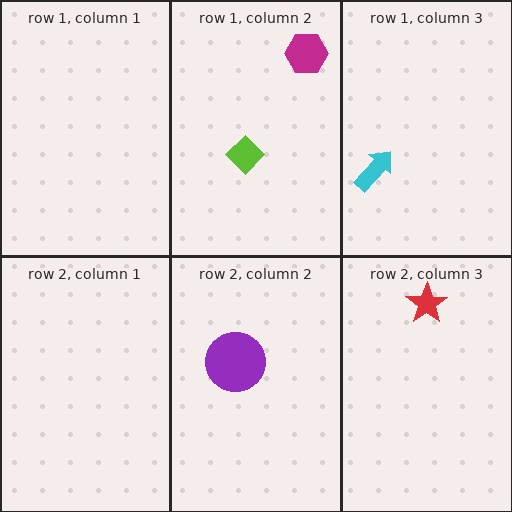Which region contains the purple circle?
The row 2, column 2 region.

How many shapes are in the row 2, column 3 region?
1.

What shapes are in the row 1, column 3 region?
The cyan arrow.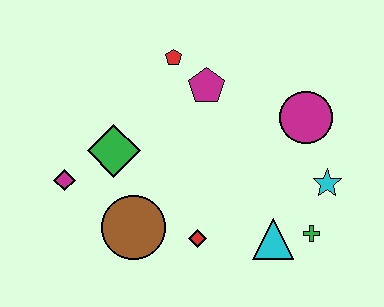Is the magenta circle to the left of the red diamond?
No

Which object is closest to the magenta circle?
The cyan star is closest to the magenta circle.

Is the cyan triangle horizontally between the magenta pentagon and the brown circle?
No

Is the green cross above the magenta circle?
No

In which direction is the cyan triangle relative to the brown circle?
The cyan triangle is to the right of the brown circle.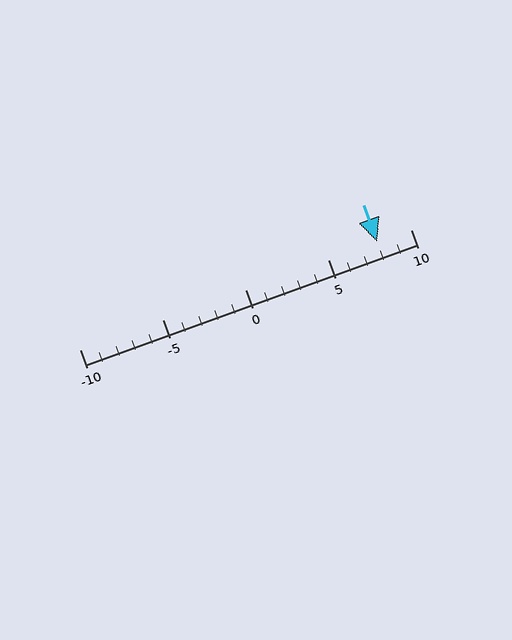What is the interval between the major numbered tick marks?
The major tick marks are spaced 5 units apart.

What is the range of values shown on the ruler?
The ruler shows values from -10 to 10.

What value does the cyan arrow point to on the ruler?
The cyan arrow points to approximately 8.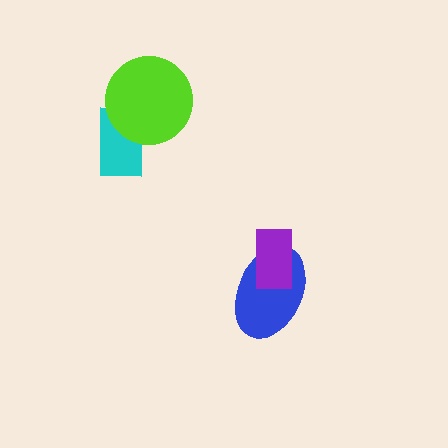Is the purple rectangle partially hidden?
No, no other shape covers it.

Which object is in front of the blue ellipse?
The purple rectangle is in front of the blue ellipse.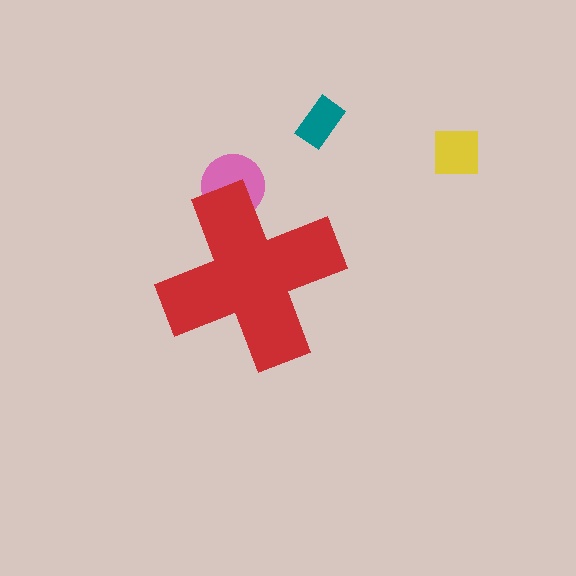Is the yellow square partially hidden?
No, the yellow square is fully visible.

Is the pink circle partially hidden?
Yes, the pink circle is partially hidden behind the red cross.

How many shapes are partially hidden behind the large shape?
1 shape is partially hidden.